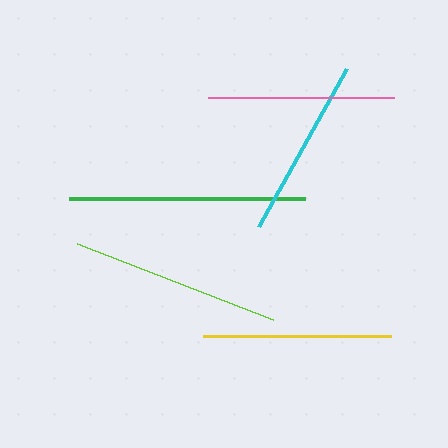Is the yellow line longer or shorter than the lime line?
The lime line is longer than the yellow line.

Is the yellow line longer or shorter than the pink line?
The yellow line is longer than the pink line.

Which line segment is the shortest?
The cyan line is the shortest at approximately 181 pixels.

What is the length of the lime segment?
The lime segment is approximately 210 pixels long.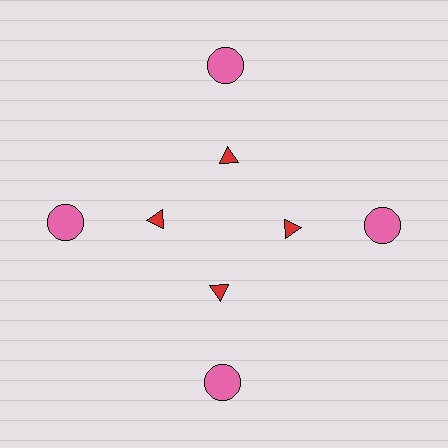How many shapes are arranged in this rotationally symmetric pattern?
There are 8 shapes, arranged in 4 groups of 2.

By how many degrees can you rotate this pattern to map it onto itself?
The pattern maps onto itself every 90 degrees of rotation.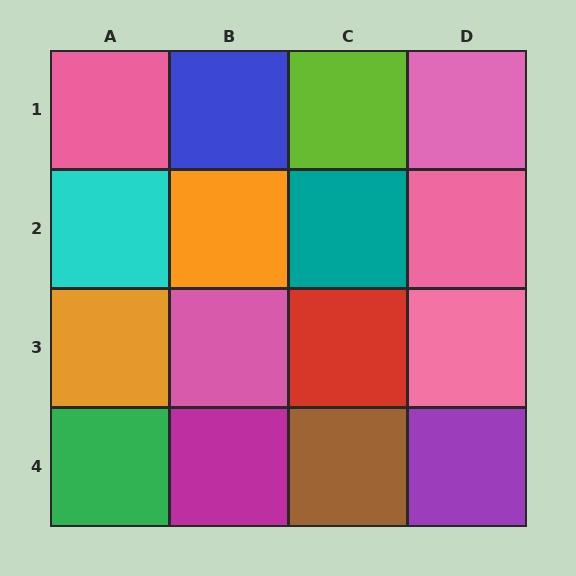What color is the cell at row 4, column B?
Magenta.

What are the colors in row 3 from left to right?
Orange, pink, red, pink.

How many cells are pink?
5 cells are pink.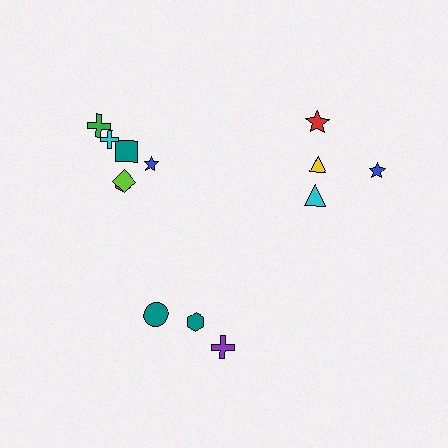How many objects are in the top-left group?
There are 6 objects.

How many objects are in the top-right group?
There are 4 objects.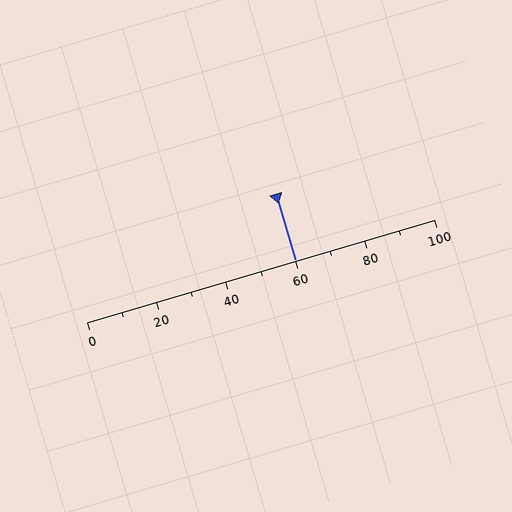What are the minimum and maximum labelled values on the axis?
The axis runs from 0 to 100.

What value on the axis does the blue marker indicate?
The marker indicates approximately 60.